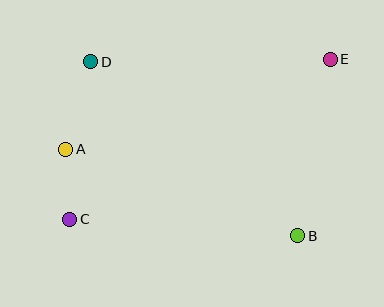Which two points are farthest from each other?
Points C and E are farthest from each other.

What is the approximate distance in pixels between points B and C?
The distance between B and C is approximately 229 pixels.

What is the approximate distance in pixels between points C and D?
The distance between C and D is approximately 159 pixels.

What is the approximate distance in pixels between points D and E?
The distance between D and E is approximately 239 pixels.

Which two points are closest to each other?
Points A and C are closest to each other.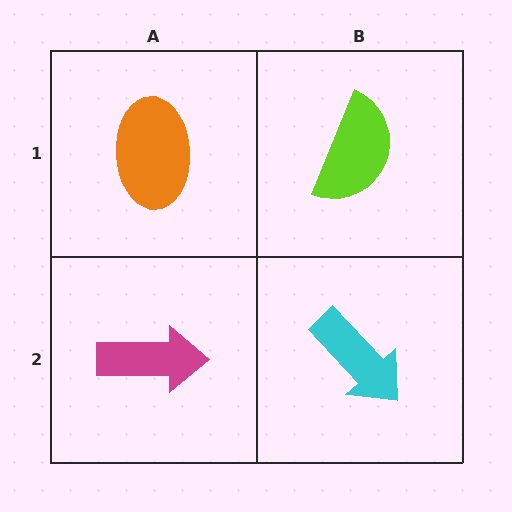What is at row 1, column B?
A lime semicircle.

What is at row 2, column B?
A cyan arrow.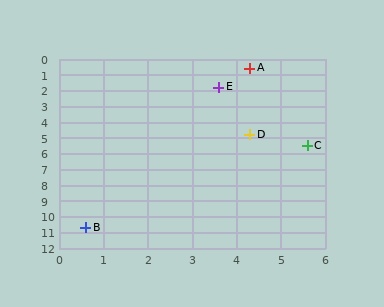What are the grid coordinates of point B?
Point B is at approximately (0.6, 10.7).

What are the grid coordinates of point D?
Point D is at approximately (4.3, 4.8).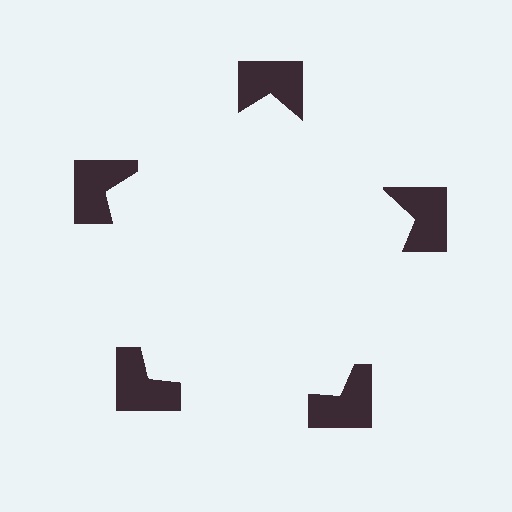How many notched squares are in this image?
There are 5 — one at each vertex of the illusory pentagon.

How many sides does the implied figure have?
5 sides.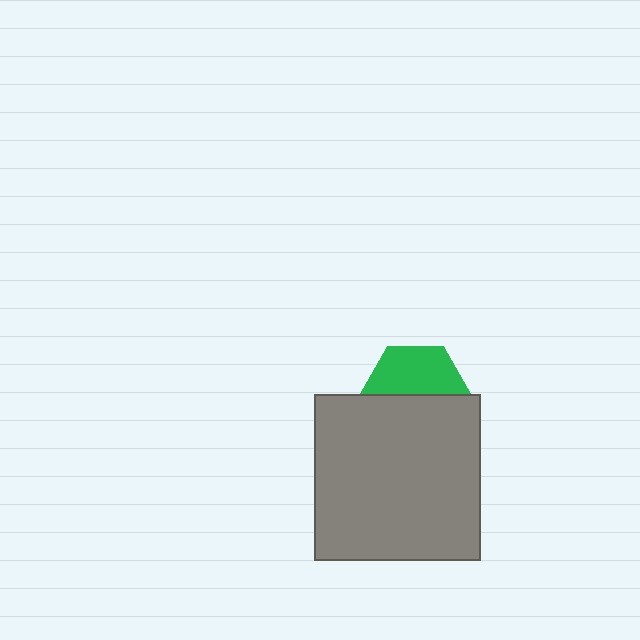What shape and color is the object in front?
The object in front is a gray square.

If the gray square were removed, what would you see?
You would see the complete green hexagon.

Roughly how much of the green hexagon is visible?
About half of it is visible (roughly 47%).